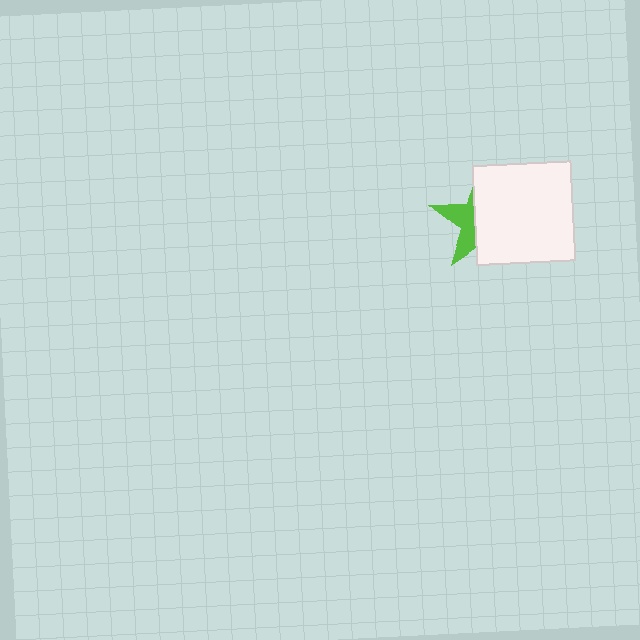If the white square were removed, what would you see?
You would see the complete lime star.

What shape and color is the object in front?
The object in front is a white square.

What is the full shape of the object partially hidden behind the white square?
The partially hidden object is a lime star.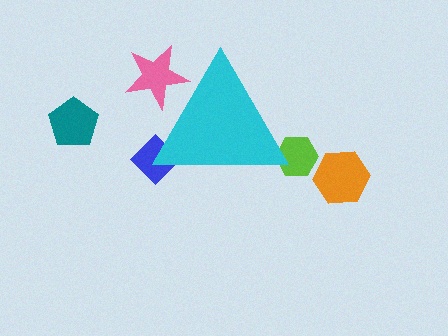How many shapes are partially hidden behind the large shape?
3 shapes are partially hidden.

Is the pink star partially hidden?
Yes, the pink star is partially hidden behind the cyan triangle.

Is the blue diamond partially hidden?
Yes, the blue diamond is partially hidden behind the cyan triangle.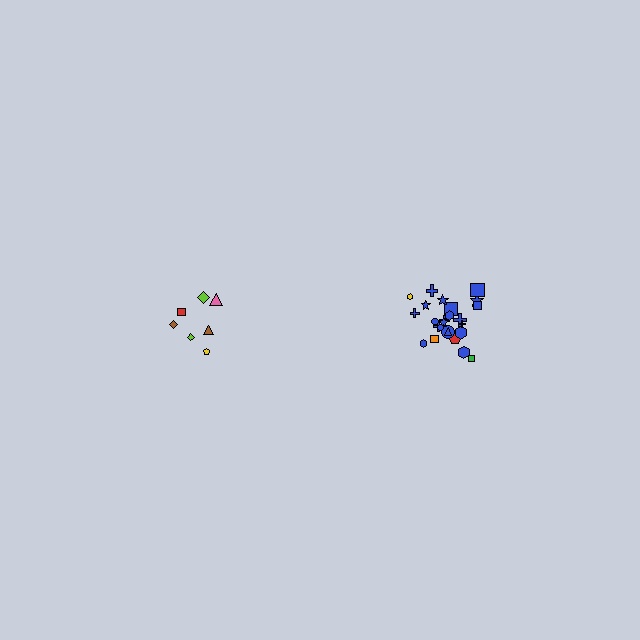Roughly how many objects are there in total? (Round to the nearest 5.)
Roughly 30 objects in total.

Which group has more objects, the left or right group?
The right group.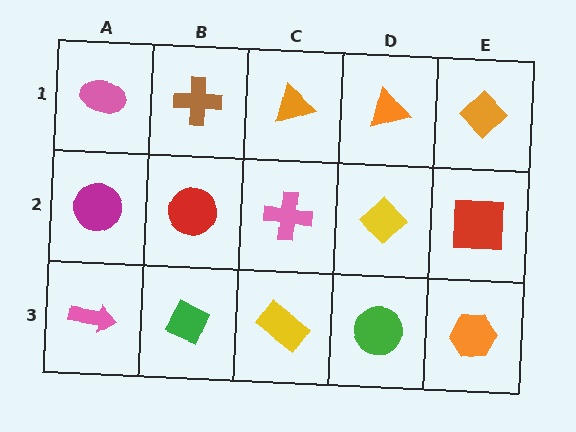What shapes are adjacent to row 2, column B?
A brown cross (row 1, column B), a green diamond (row 3, column B), a magenta circle (row 2, column A), a pink cross (row 2, column C).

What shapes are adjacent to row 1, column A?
A magenta circle (row 2, column A), a brown cross (row 1, column B).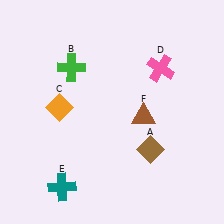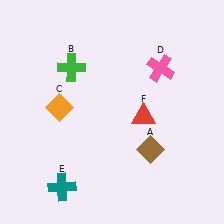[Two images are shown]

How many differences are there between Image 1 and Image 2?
There is 1 difference between the two images.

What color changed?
The triangle (F) changed from brown in Image 1 to red in Image 2.